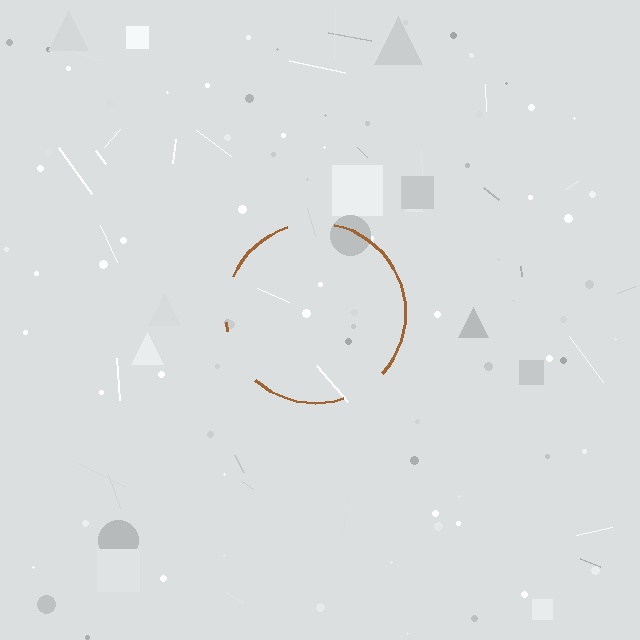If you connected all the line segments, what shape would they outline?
They would outline a circle.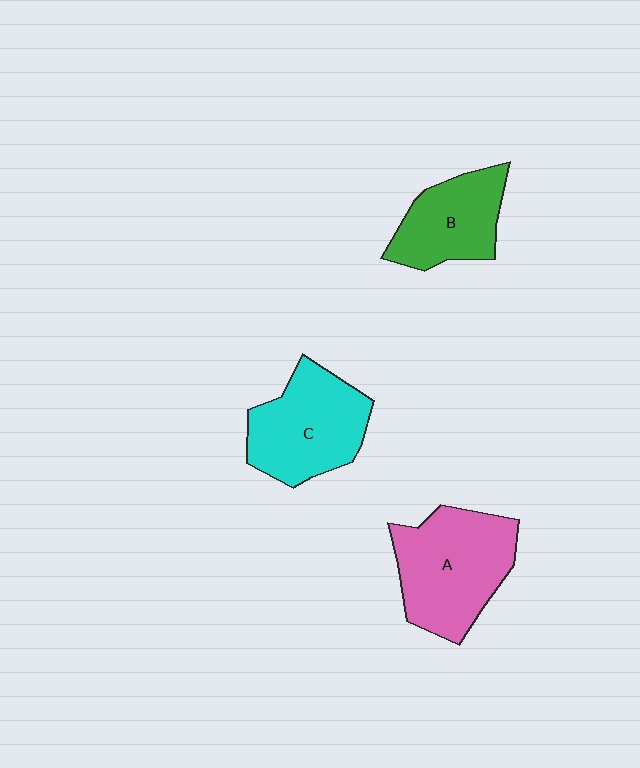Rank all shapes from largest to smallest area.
From largest to smallest: A (pink), C (cyan), B (green).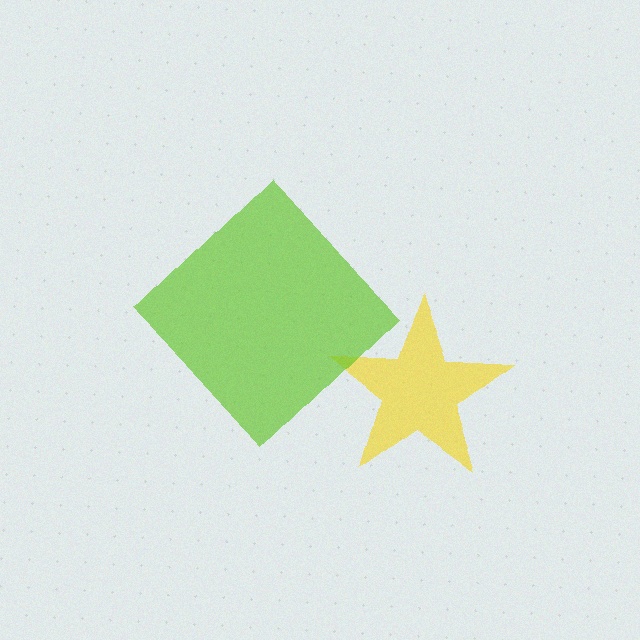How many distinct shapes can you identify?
There are 2 distinct shapes: a yellow star, a lime diamond.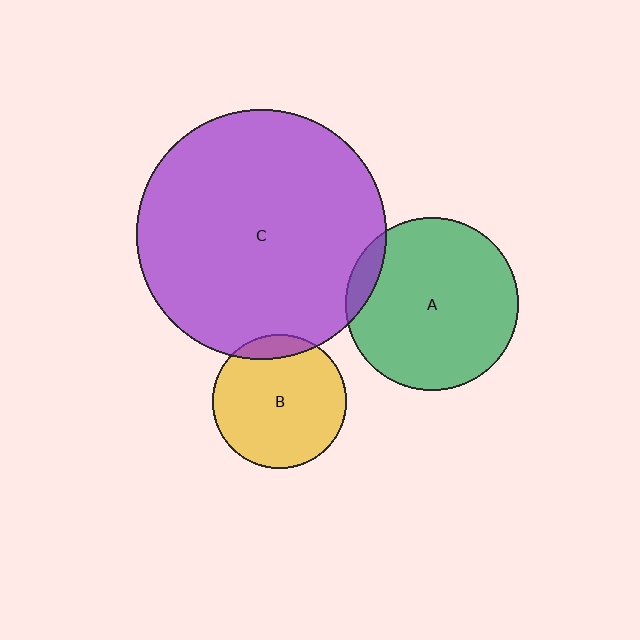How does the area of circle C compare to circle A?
Approximately 2.1 times.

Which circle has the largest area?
Circle C (purple).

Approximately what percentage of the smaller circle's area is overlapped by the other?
Approximately 10%.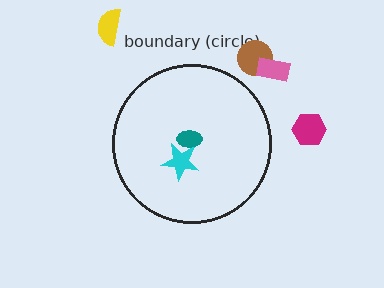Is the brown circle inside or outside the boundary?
Outside.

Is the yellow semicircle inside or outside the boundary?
Outside.